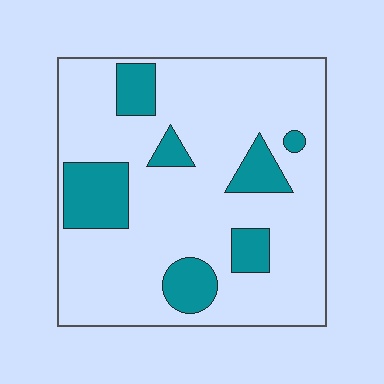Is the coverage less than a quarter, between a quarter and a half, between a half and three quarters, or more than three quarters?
Less than a quarter.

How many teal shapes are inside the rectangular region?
7.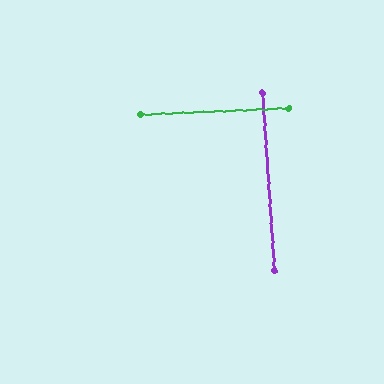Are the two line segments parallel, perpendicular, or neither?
Perpendicular — they meet at approximately 89°.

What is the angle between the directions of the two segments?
Approximately 89 degrees.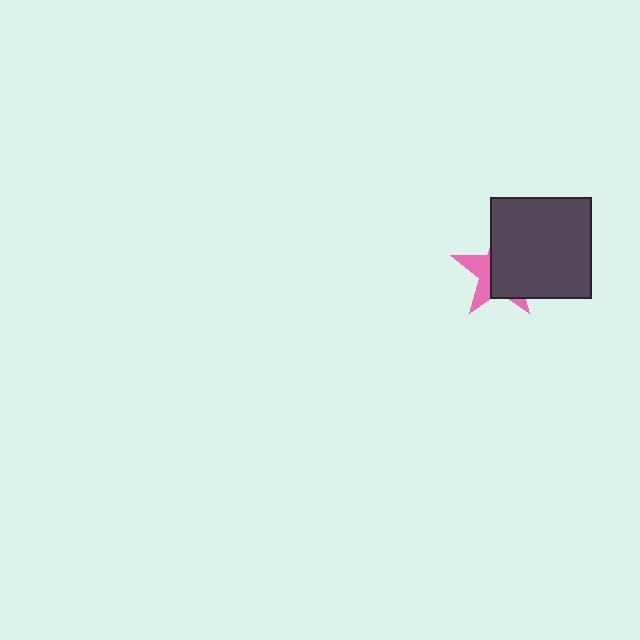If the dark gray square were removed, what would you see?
You would see the complete pink star.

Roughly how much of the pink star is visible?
A small part of it is visible (roughly 35%).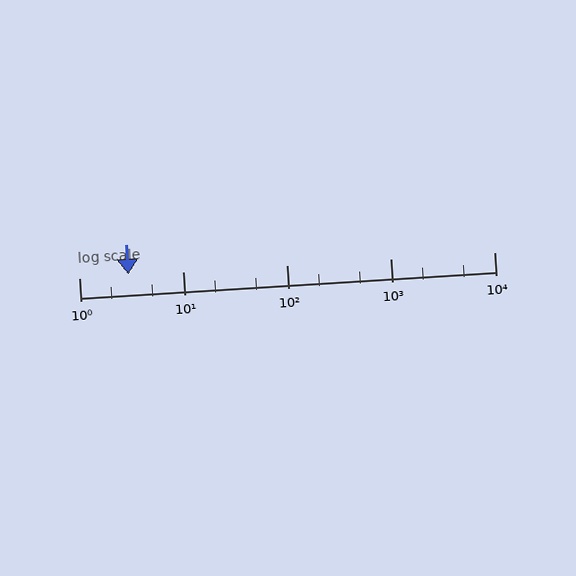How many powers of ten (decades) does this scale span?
The scale spans 4 decades, from 1 to 10000.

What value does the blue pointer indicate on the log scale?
The pointer indicates approximately 3.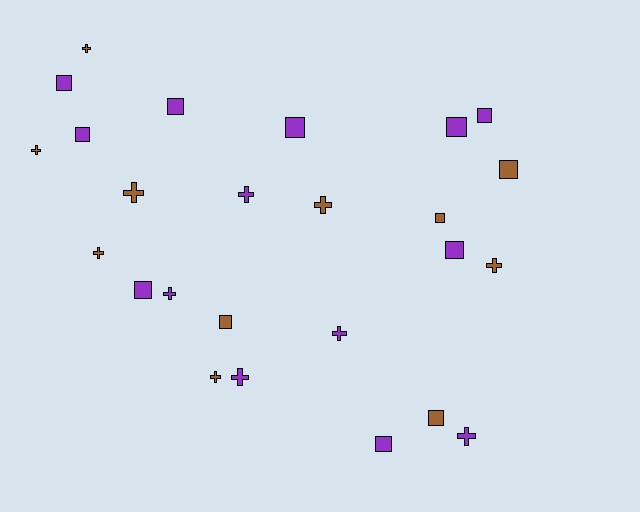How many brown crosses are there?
There are 7 brown crosses.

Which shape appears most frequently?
Square, with 13 objects.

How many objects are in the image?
There are 25 objects.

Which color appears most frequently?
Purple, with 14 objects.